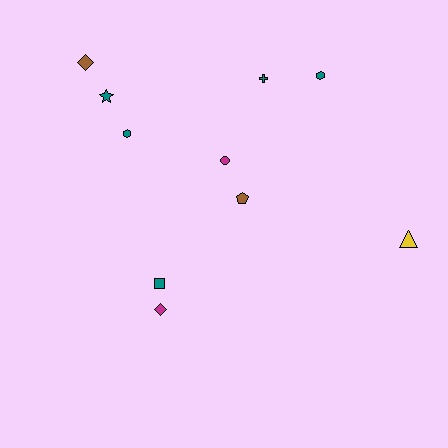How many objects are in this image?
There are 10 objects.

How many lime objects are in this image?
There are no lime objects.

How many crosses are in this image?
There is 1 cross.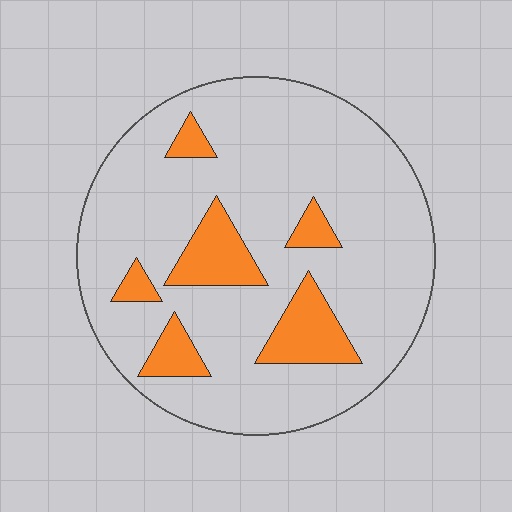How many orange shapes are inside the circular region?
6.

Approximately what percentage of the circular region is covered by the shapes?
Approximately 15%.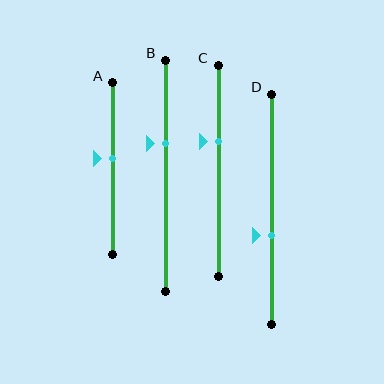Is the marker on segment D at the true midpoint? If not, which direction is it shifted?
No, the marker on segment D is shifted downward by about 12% of the segment length.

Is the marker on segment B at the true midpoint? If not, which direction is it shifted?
No, the marker on segment B is shifted upward by about 14% of the segment length.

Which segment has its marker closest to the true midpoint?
Segment A has its marker closest to the true midpoint.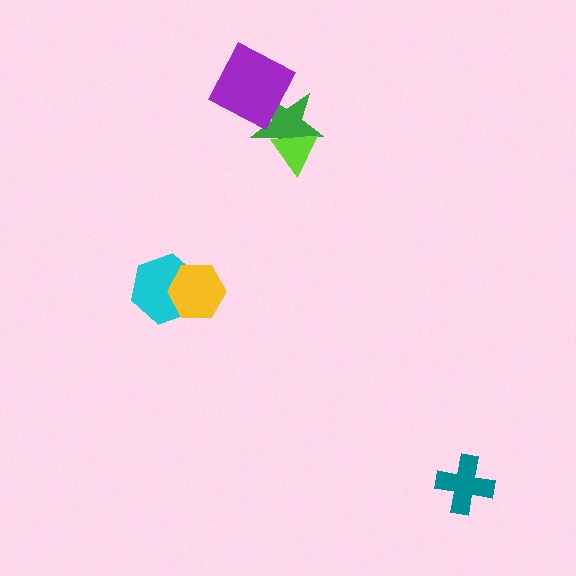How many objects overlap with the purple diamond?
1 object overlaps with the purple diamond.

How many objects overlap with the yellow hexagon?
1 object overlaps with the yellow hexagon.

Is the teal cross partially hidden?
No, no other shape covers it.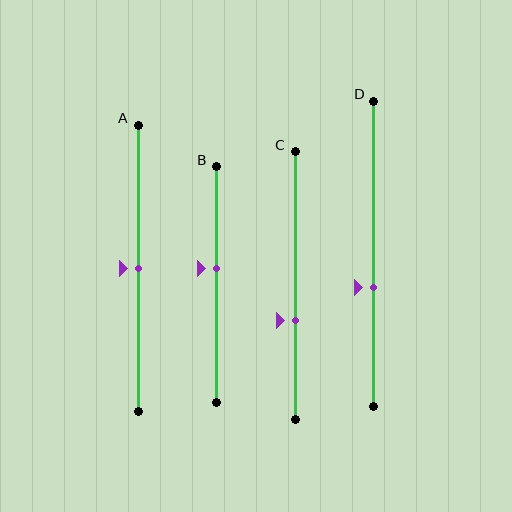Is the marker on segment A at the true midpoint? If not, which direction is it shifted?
Yes, the marker on segment A is at the true midpoint.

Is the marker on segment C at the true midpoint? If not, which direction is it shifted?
No, the marker on segment C is shifted downward by about 13% of the segment length.